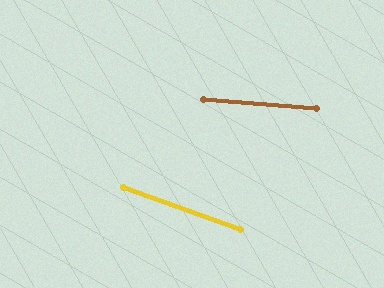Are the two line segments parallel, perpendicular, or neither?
Neither parallel nor perpendicular — they differ by about 15°.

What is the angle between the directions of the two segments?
Approximately 15 degrees.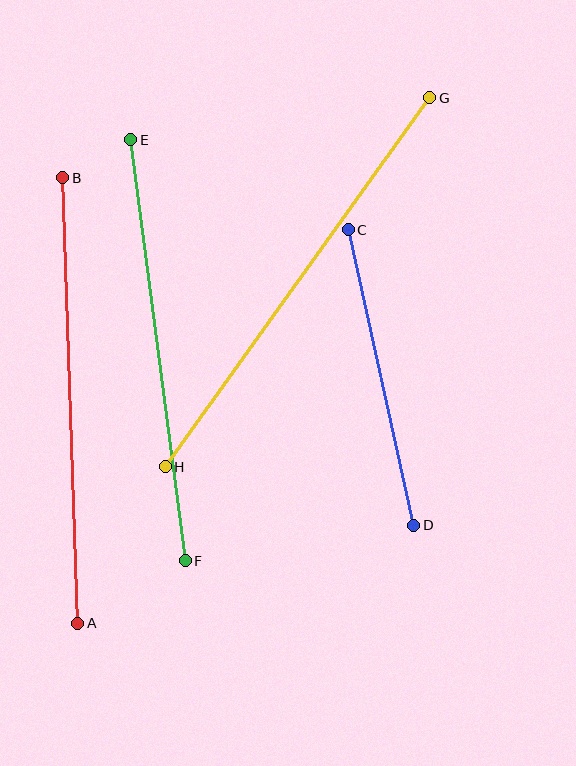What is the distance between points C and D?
The distance is approximately 302 pixels.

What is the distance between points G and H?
The distance is approximately 454 pixels.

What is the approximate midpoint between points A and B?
The midpoint is at approximately (70, 400) pixels.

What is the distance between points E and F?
The distance is approximately 425 pixels.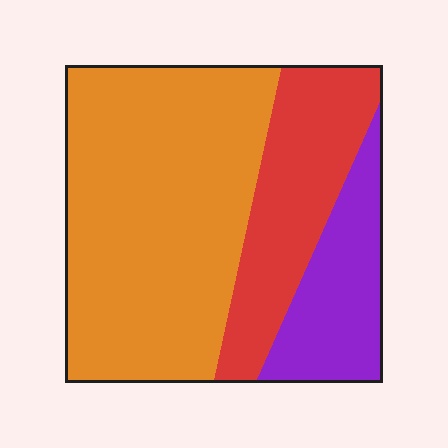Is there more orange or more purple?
Orange.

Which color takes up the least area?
Purple, at roughly 20%.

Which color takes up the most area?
Orange, at roughly 55%.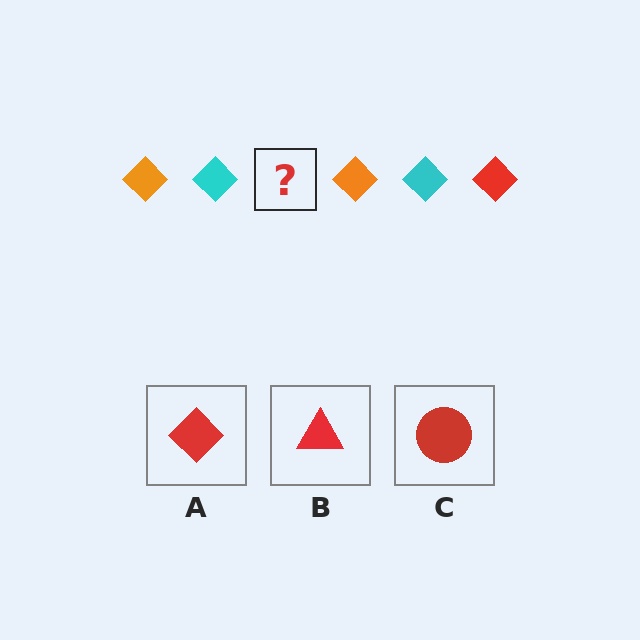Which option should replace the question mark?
Option A.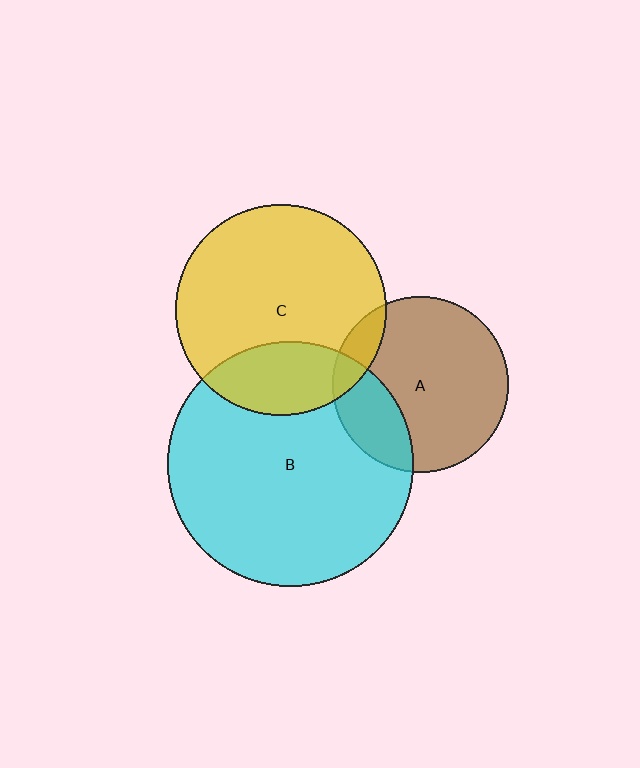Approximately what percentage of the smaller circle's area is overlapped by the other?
Approximately 25%.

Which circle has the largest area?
Circle B (cyan).